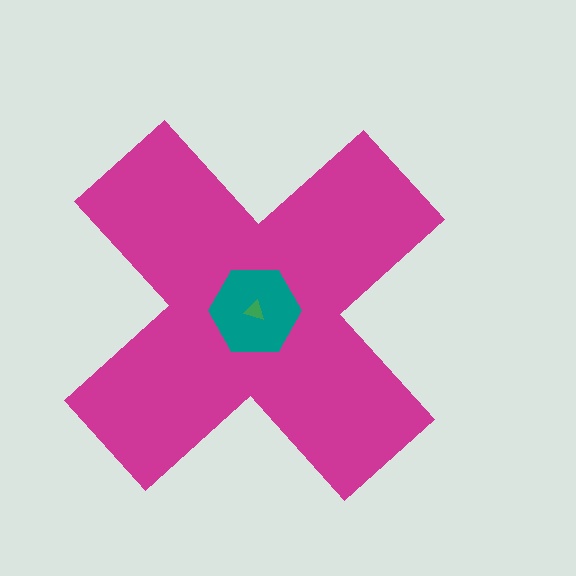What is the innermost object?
The green triangle.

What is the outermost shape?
The magenta cross.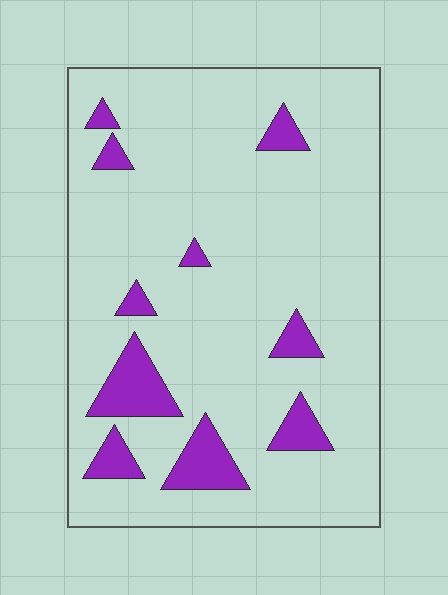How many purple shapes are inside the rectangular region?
10.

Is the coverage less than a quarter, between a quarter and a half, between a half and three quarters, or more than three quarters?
Less than a quarter.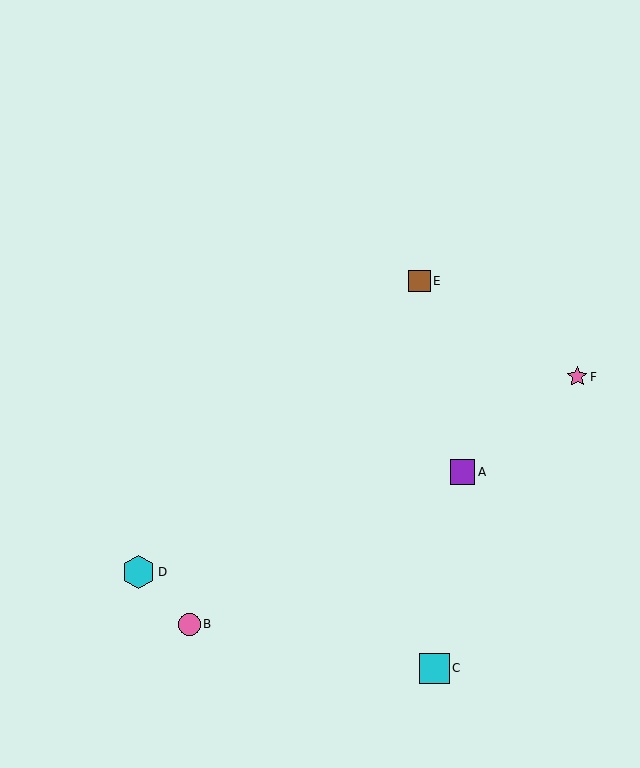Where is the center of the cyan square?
The center of the cyan square is at (434, 668).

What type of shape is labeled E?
Shape E is a brown square.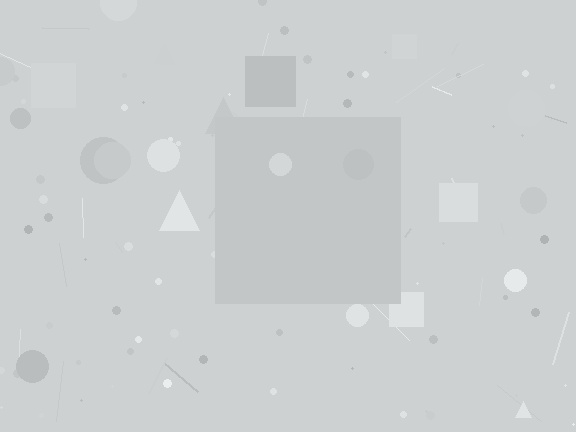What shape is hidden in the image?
A square is hidden in the image.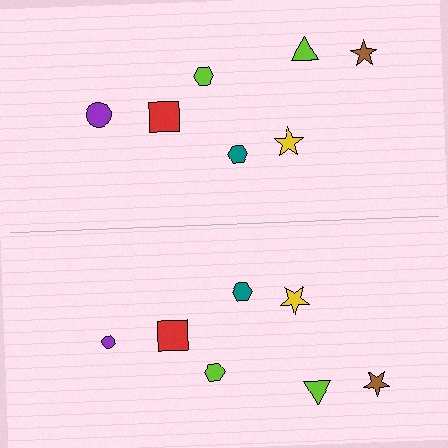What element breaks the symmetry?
The purple circle on the bottom side has a different size than its mirror counterpart.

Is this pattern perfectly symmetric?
No, the pattern is not perfectly symmetric. The purple circle on the bottom side has a different size than its mirror counterpart.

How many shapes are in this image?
There are 14 shapes in this image.